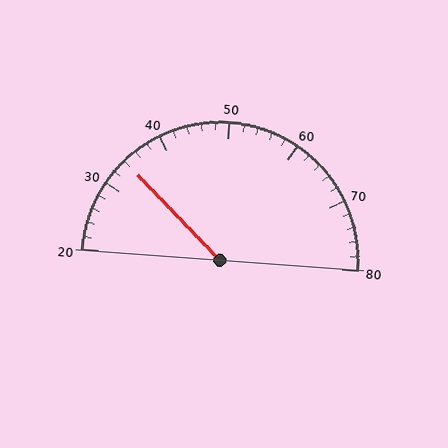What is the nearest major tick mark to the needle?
The nearest major tick mark is 30.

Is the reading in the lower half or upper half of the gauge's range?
The reading is in the lower half of the range (20 to 80).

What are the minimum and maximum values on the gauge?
The gauge ranges from 20 to 80.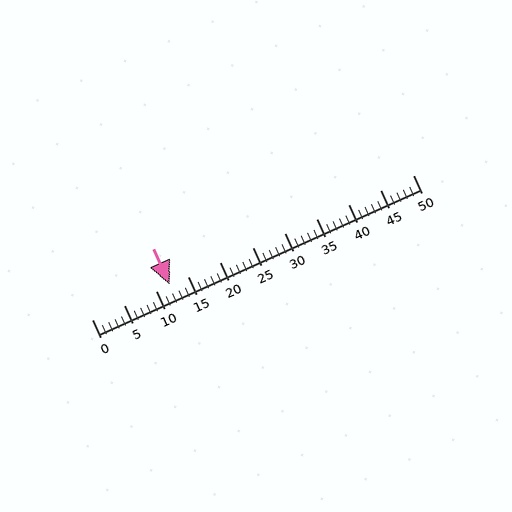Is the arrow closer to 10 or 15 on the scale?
The arrow is closer to 10.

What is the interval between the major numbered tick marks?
The major tick marks are spaced 5 units apart.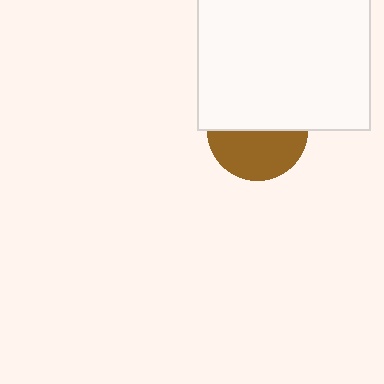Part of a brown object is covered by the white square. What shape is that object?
It is a circle.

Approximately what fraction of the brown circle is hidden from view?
Roughly 51% of the brown circle is hidden behind the white square.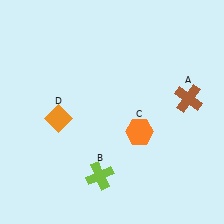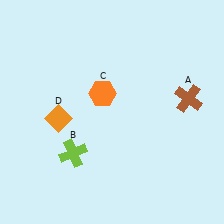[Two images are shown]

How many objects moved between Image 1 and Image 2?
2 objects moved between the two images.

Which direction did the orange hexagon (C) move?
The orange hexagon (C) moved up.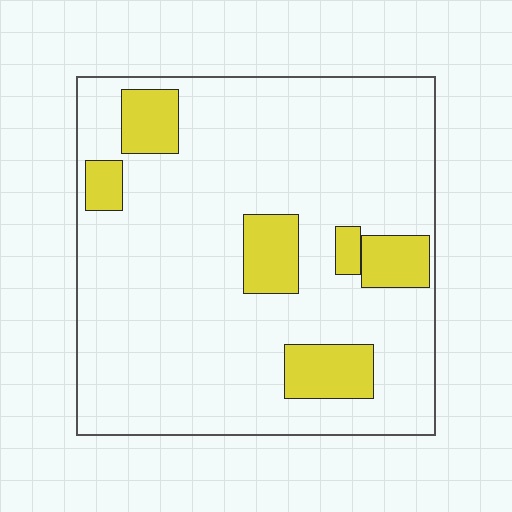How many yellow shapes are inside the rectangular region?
6.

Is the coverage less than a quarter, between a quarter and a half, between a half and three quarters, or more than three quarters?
Less than a quarter.